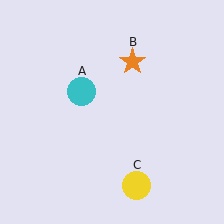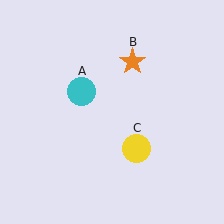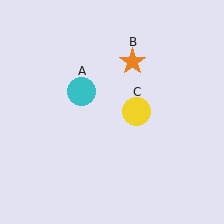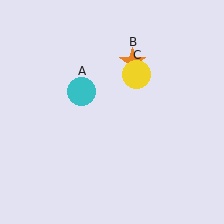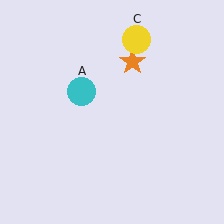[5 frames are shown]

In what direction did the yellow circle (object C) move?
The yellow circle (object C) moved up.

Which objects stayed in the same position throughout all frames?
Cyan circle (object A) and orange star (object B) remained stationary.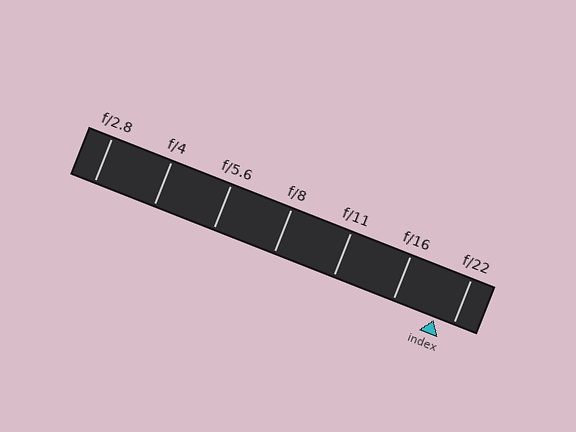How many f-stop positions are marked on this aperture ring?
There are 7 f-stop positions marked.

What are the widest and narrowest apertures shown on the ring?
The widest aperture shown is f/2.8 and the narrowest is f/22.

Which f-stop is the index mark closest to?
The index mark is closest to f/22.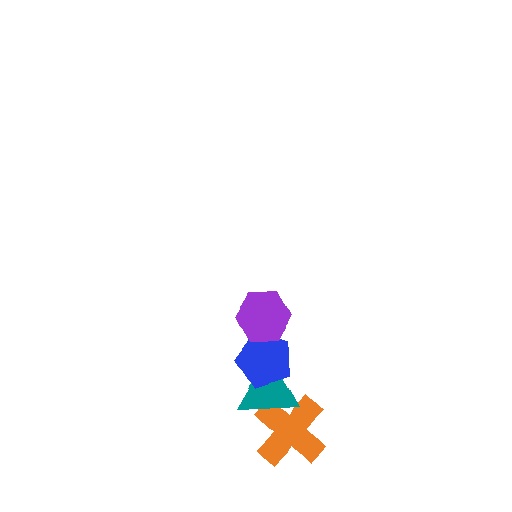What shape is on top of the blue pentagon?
The purple hexagon is on top of the blue pentagon.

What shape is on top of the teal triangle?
The blue pentagon is on top of the teal triangle.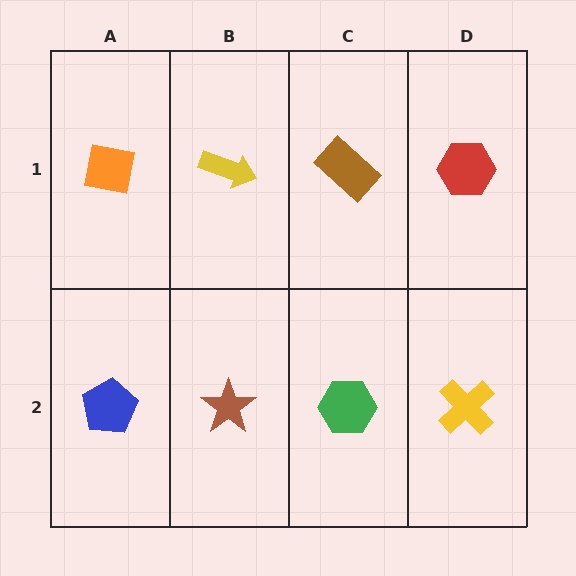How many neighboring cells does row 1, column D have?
2.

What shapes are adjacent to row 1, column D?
A yellow cross (row 2, column D), a brown rectangle (row 1, column C).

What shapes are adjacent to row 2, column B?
A yellow arrow (row 1, column B), a blue pentagon (row 2, column A), a green hexagon (row 2, column C).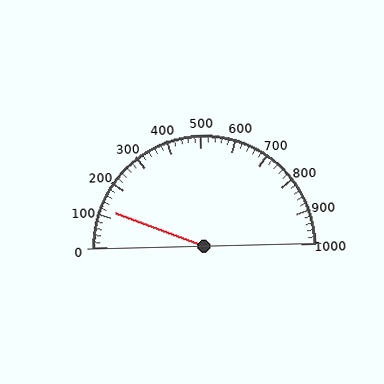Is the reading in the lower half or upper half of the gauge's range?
The reading is in the lower half of the range (0 to 1000).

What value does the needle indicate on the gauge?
The needle indicates approximately 120.